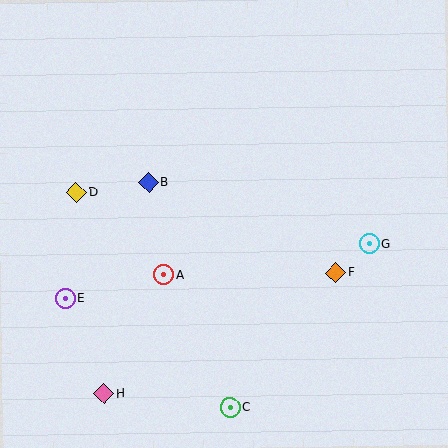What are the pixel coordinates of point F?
Point F is at (335, 273).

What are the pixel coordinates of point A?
Point A is at (163, 275).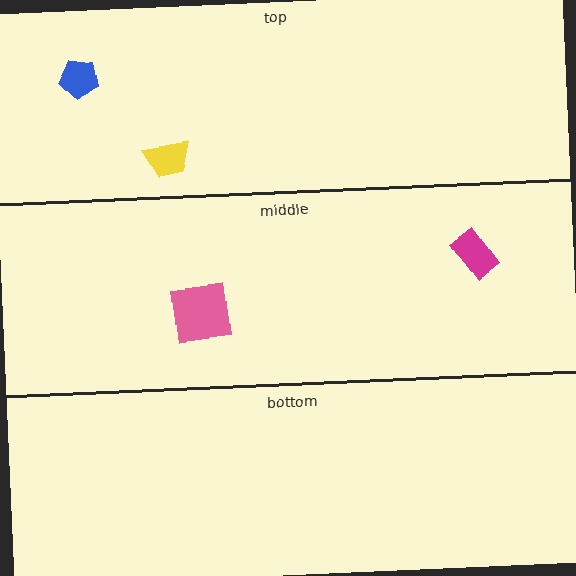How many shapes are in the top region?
2.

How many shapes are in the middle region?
2.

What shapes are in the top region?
The yellow trapezoid, the blue pentagon.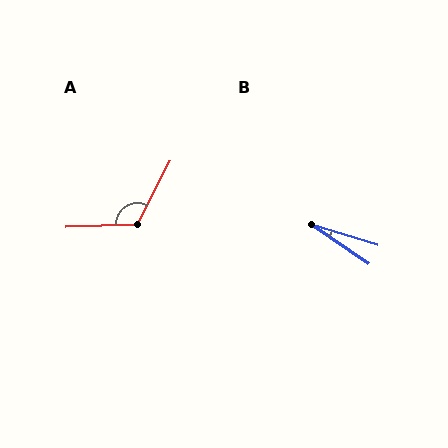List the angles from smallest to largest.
B (17°), A (120°).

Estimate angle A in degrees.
Approximately 120 degrees.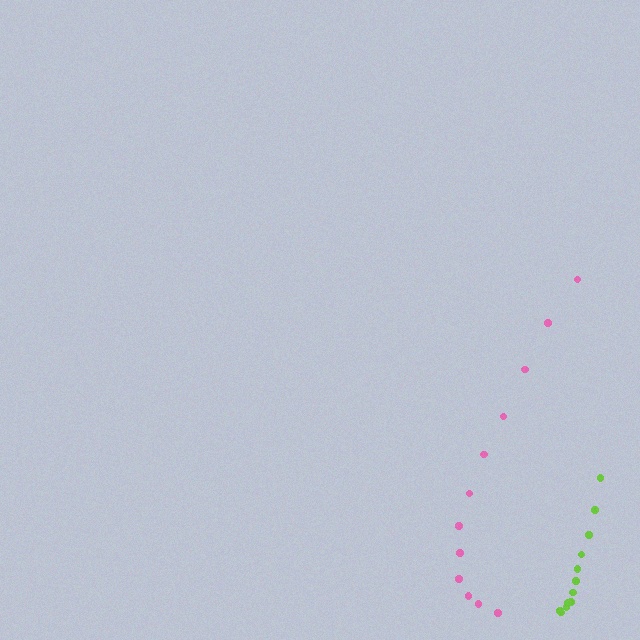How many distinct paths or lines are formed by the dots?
There are 2 distinct paths.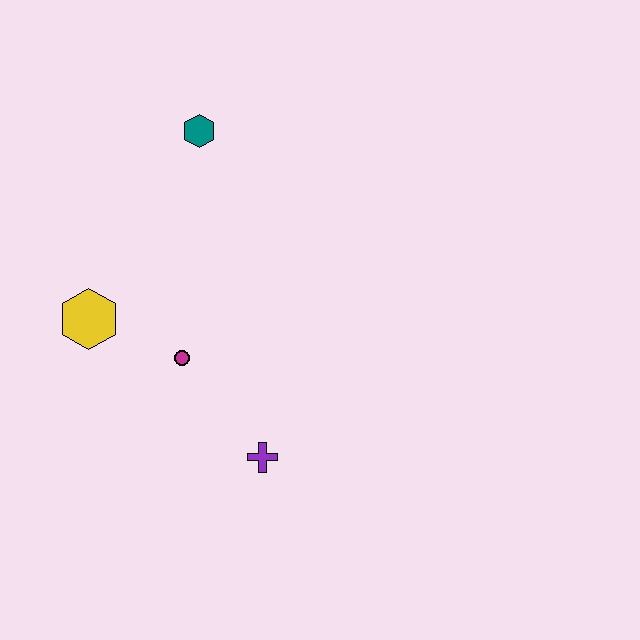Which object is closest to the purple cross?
The magenta circle is closest to the purple cross.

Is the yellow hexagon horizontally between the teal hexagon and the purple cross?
No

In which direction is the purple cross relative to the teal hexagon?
The purple cross is below the teal hexagon.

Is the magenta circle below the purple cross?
No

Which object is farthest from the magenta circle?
The teal hexagon is farthest from the magenta circle.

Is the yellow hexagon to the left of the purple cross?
Yes